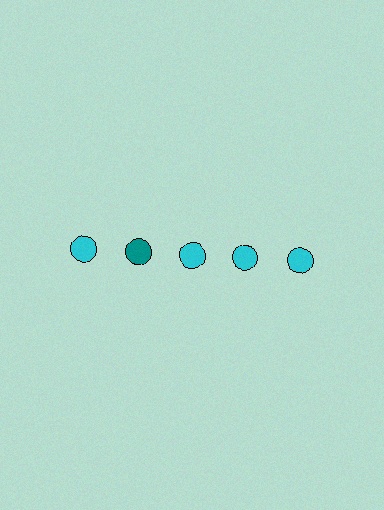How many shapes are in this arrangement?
There are 5 shapes arranged in a grid pattern.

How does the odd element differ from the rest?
It has a different color: teal instead of cyan.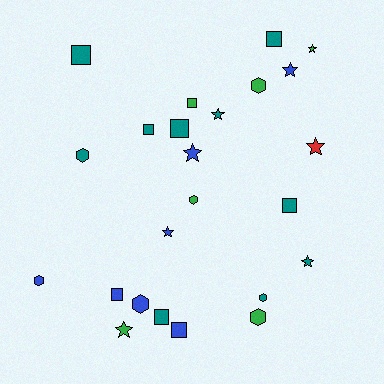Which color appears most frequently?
Teal, with 10 objects.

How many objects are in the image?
There are 24 objects.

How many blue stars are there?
There are 3 blue stars.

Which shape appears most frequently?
Square, with 9 objects.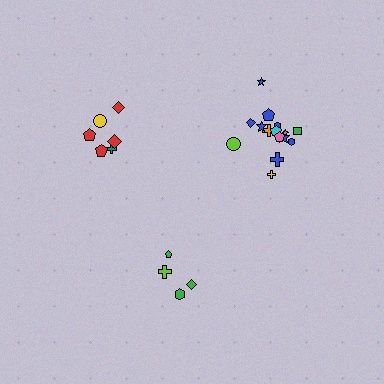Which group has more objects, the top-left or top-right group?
The top-right group.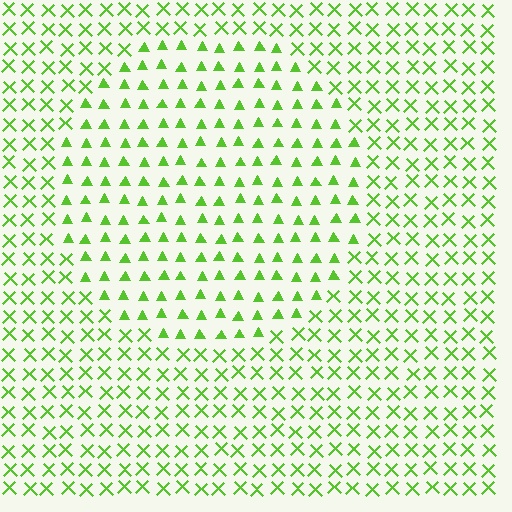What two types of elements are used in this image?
The image uses triangles inside the circle region and X marks outside it.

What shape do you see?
I see a circle.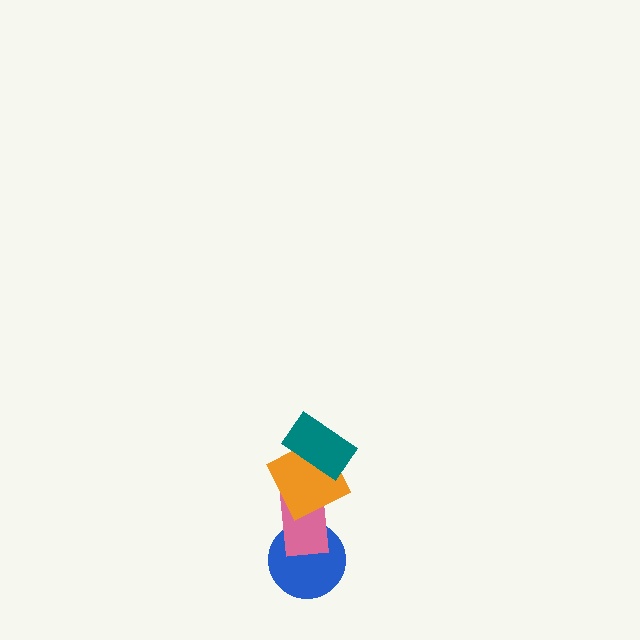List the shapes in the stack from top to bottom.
From top to bottom: the teal rectangle, the orange square, the pink rectangle, the blue circle.